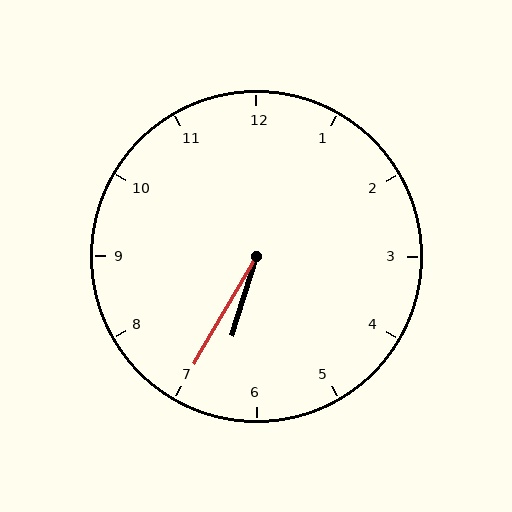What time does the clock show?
6:35.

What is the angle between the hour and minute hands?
Approximately 12 degrees.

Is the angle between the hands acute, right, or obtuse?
It is acute.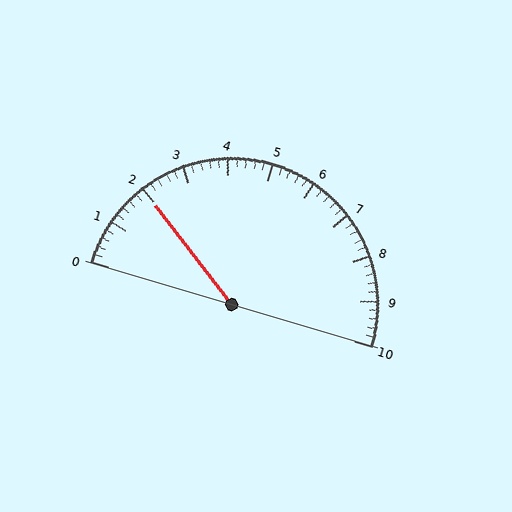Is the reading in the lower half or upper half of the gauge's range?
The reading is in the lower half of the range (0 to 10).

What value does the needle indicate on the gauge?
The needle indicates approximately 2.0.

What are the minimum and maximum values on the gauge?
The gauge ranges from 0 to 10.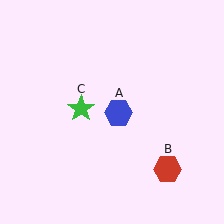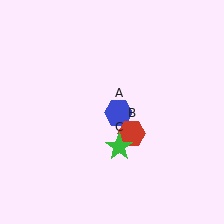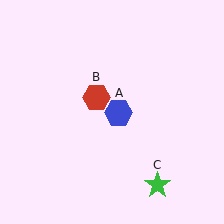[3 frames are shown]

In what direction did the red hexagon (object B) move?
The red hexagon (object B) moved up and to the left.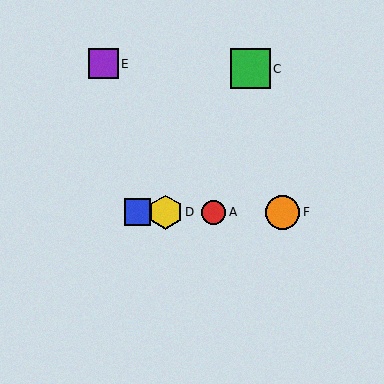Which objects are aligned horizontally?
Objects A, B, D, F are aligned horizontally.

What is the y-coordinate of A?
Object A is at y≈212.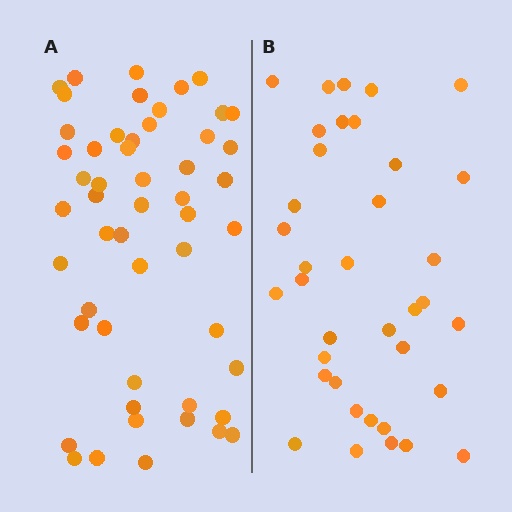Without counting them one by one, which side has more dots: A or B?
Region A (the left region) has more dots.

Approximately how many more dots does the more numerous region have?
Region A has approximately 15 more dots than region B.